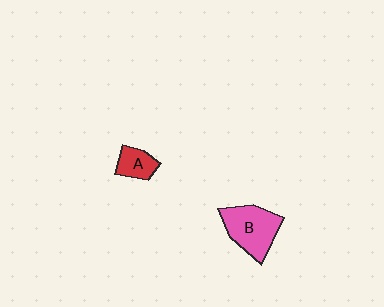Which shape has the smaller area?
Shape A (red).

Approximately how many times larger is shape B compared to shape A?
Approximately 2.2 times.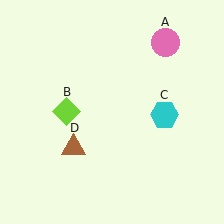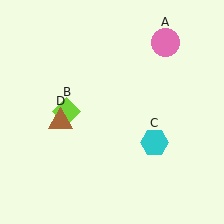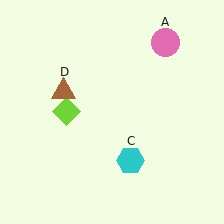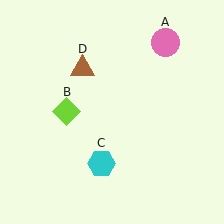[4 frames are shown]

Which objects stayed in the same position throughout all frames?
Pink circle (object A) and lime diamond (object B) remained stationary.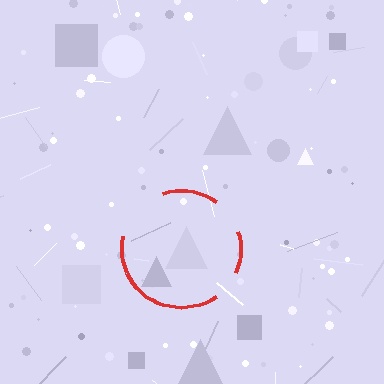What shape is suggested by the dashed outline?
The dashed outline suggests a circle.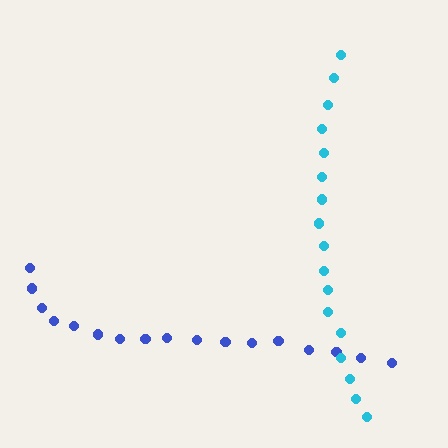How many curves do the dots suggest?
There are 2 distinct paths.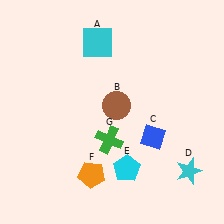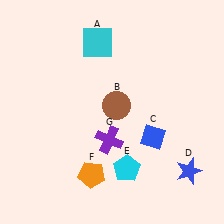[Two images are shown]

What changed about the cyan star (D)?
In Image 1, D is cyan. In Image 2, it changed to blue.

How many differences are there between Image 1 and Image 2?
There are 2 differences between the two images.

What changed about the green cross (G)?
In Image 1, G is green. In Image 2, it changed to purple.